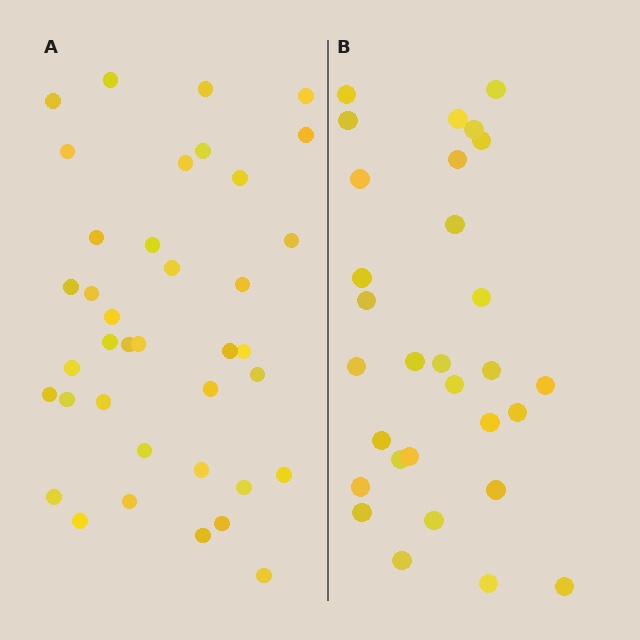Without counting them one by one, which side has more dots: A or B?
Region A (the left region) has more dots.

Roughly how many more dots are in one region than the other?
Region A has roughly 8 or so more dots than region B.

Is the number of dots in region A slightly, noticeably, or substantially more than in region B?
Region A has noticeably more, but not dramatically so. The ratio is roughly 1.3 to 1.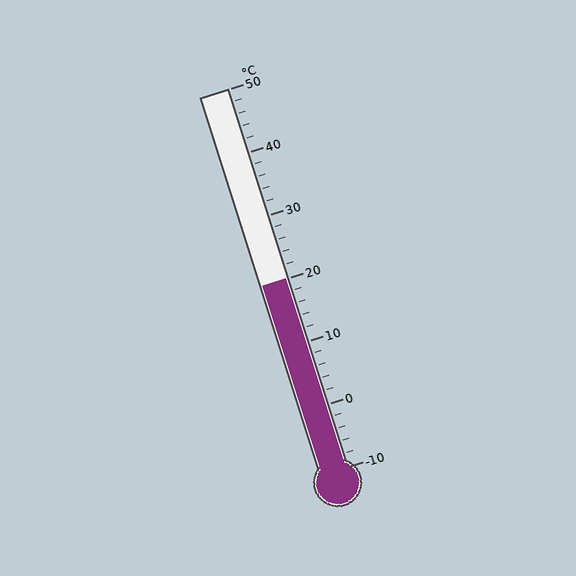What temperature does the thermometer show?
The thermometer shows approximately 20°C.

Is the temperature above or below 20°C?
The temperature is at 20°C.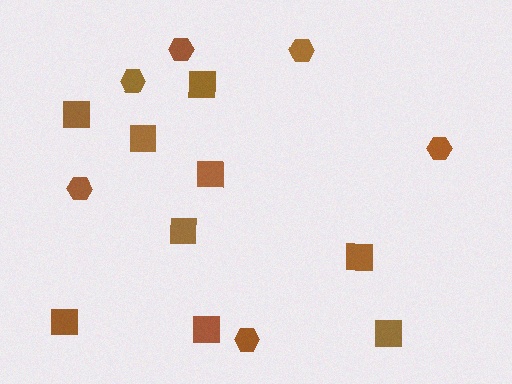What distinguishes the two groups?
There are 2 groups: one group of squares (9) and one group of hexagons (6).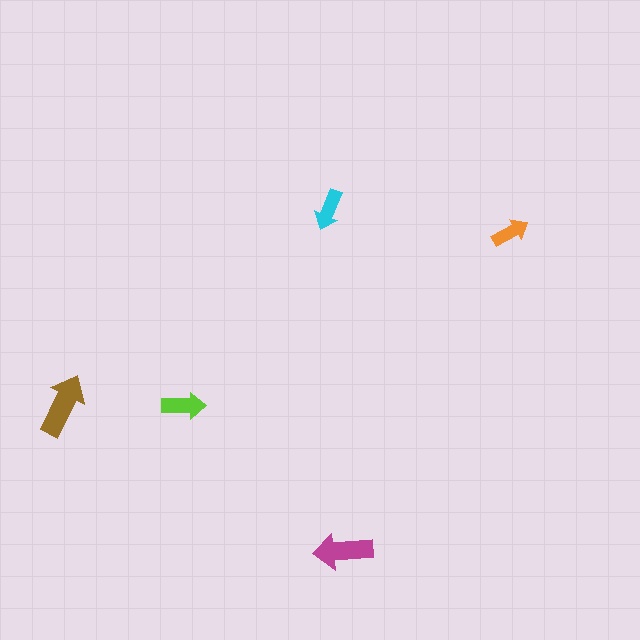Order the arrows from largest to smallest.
the brown one, the magenta one, the lime one, the cyan one, the orange one.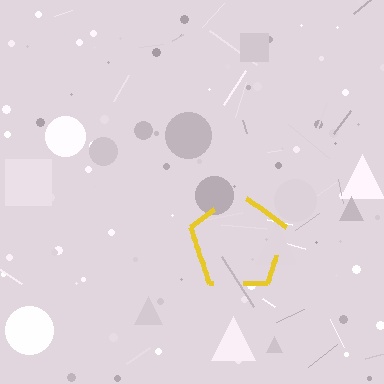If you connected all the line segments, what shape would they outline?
They would outline a pentagon.